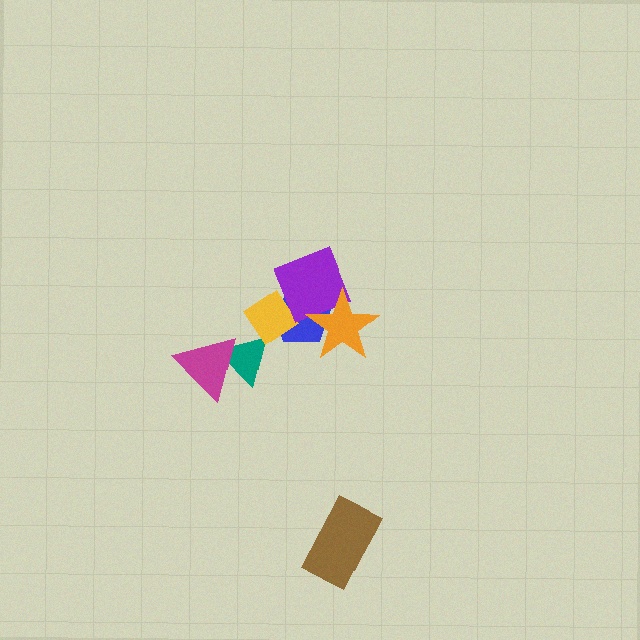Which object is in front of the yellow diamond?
The purple diamond is in front of the yellow diamond.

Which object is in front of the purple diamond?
The orange star is in front of the purple diamond.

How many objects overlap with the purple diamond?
3 objects overlap with the purple diamond.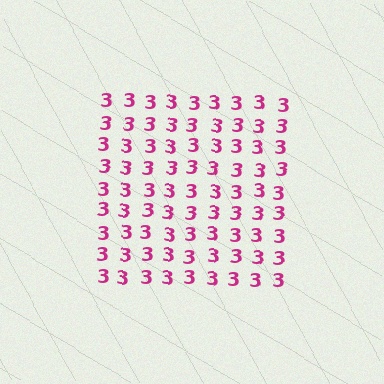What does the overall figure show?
The overall figure shows a square.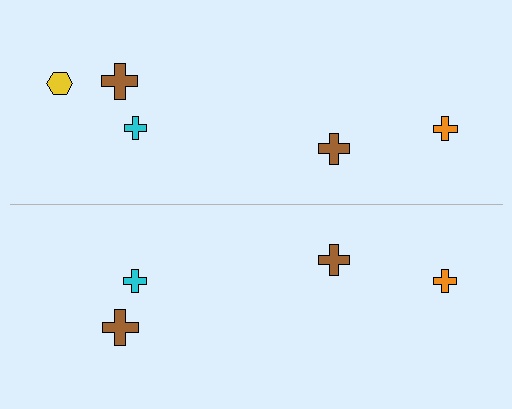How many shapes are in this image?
There are 9 shapes in this image.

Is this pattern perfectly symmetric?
No, the pattern is not perfectly symmetric. A yellow hexagon is missing from the bottom side.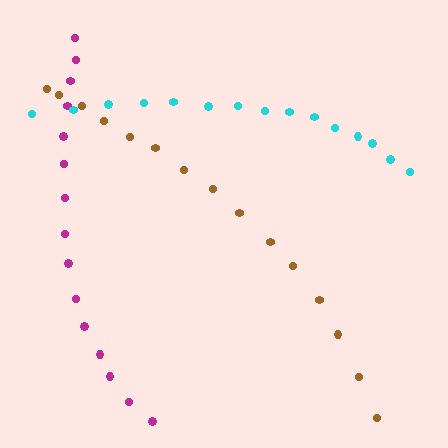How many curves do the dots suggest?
There are 3 distinct paths.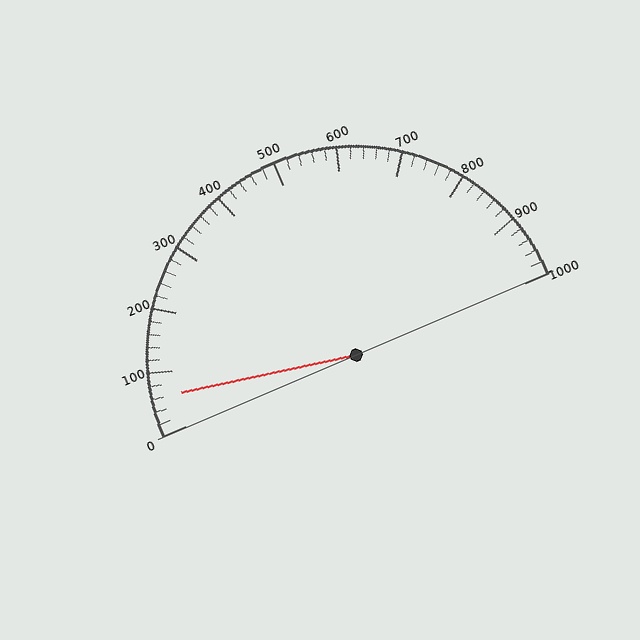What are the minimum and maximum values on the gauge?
The gauge ranges from 0 to 1000.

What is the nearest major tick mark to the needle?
The nearest major tick mark is 100.